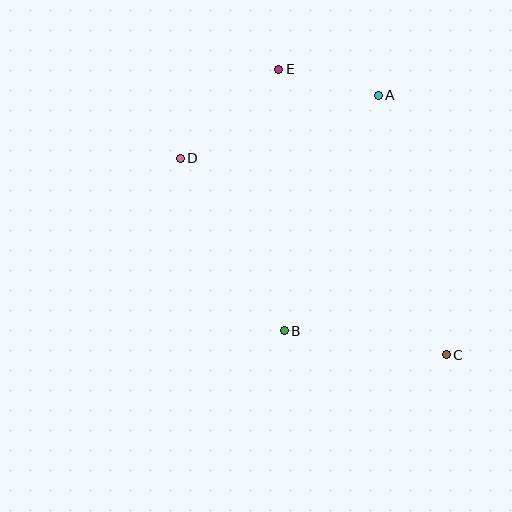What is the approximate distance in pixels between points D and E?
The distance between D and E is approximately 133 pixels.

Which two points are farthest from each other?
Points C and E are farthest from each other.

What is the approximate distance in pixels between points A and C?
The distance between A and C is approximately 268 pixels.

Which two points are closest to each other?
Points A and E are closest to each other.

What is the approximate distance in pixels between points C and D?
The distance between C and D is approximately 331 pixels.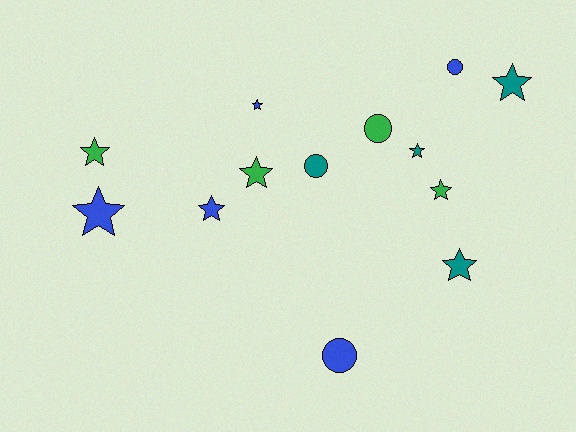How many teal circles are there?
There is 1 teal circle.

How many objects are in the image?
There are 13 objects.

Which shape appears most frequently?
Star, with 9 objects.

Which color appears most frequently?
Blue, with 5 objects.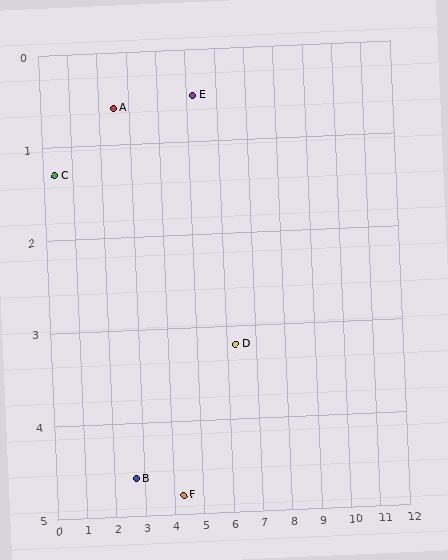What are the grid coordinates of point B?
Point B is at approximately (2.7, 4.6).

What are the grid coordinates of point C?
Point C is at approximately (0.4, 1.3).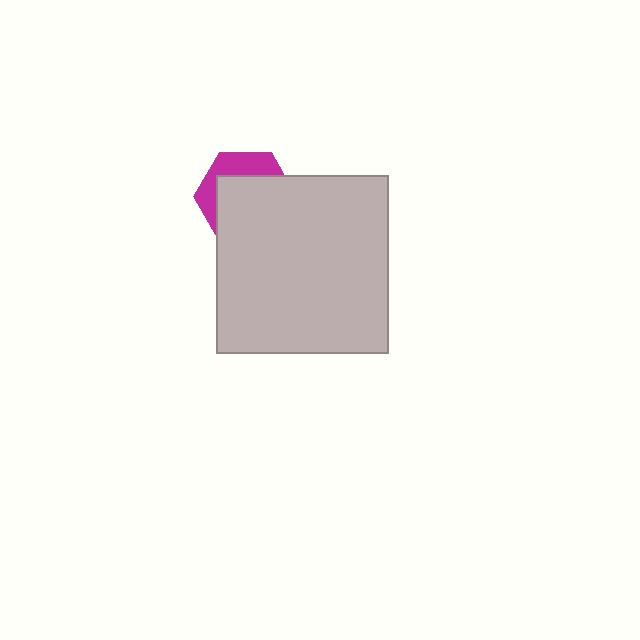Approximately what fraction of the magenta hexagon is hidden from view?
Roughly 67% of the magenta hexagon is hidden behind the light gray rectangle.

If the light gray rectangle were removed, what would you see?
You would see the complete magenta hexagon.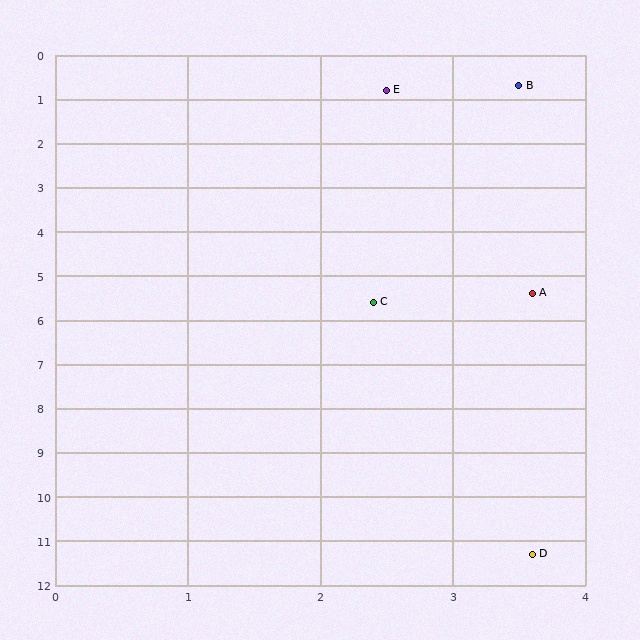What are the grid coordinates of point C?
Point C is at approximately (2.4, 5.6).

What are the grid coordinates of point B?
Point B is at approximately (3.5, 0.7).